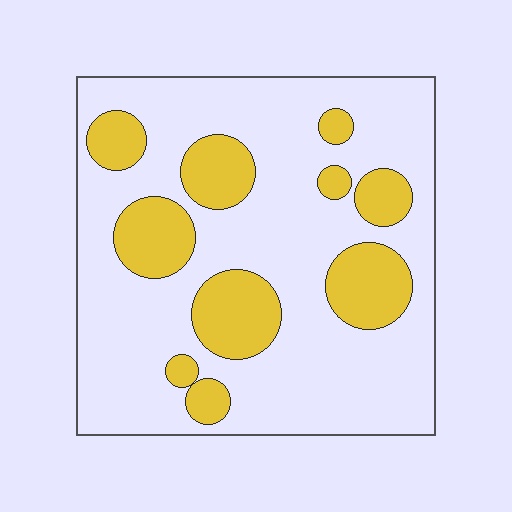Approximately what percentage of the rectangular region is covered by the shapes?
Approximately 25%.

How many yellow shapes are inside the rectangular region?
10.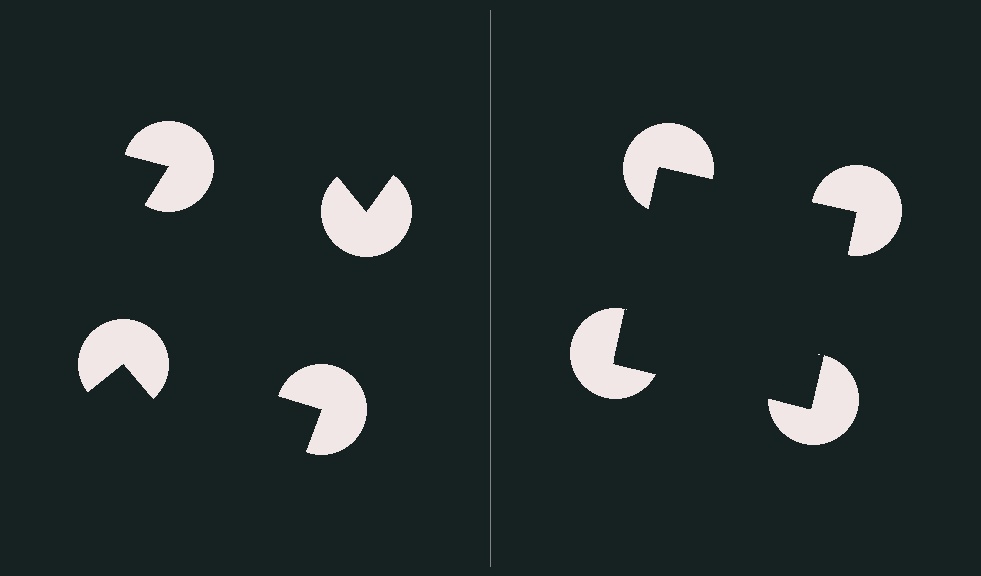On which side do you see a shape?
An illusory square appears on the right side. On the left side the wedge cuts are rotated, so no coherent shape forms.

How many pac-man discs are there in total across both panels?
8 — 4 on each side.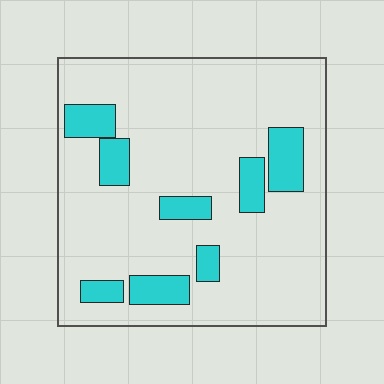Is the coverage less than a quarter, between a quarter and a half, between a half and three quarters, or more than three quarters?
Less than a quarter.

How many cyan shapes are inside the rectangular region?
8.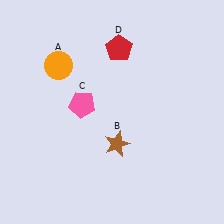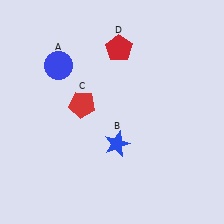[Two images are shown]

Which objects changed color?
A changed from orange to blue. B changed from brown to blue. C changed from pink to red.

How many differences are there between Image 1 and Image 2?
There are 3 differences between the two images.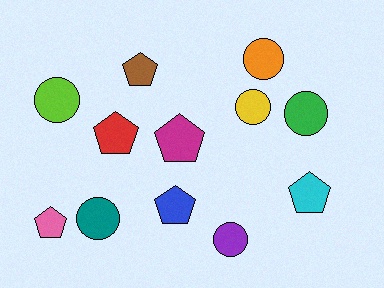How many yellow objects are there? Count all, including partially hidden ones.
There is 1 yellow object.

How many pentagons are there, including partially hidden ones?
There are 6 pentagons.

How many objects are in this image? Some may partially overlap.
There are 12 objects.